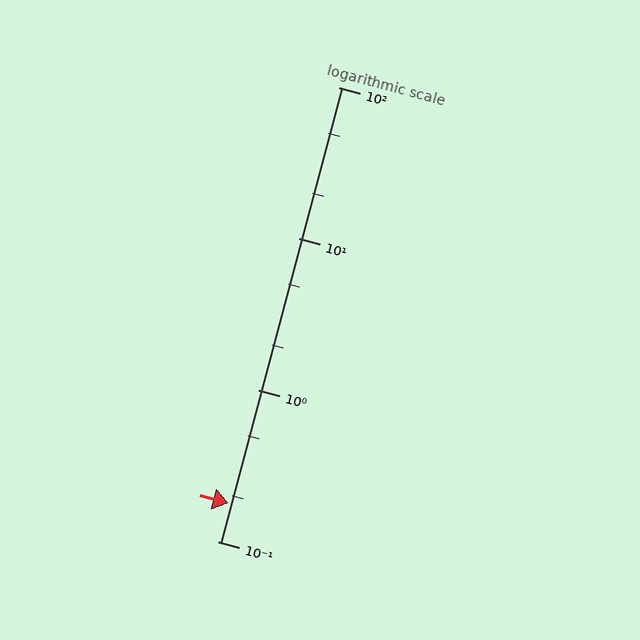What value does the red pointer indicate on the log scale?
The pointer indicates approximately 0.18.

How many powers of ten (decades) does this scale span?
The scale spans 3 decades, from 0.1 to 100.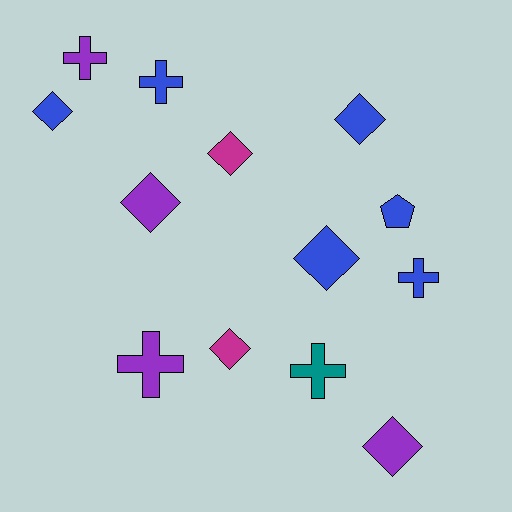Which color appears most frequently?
Blue, with 6 objects.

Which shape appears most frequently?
Diamond, with 7 objects.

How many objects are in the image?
There are 13 objects.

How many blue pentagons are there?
There is 1 blue pentagon.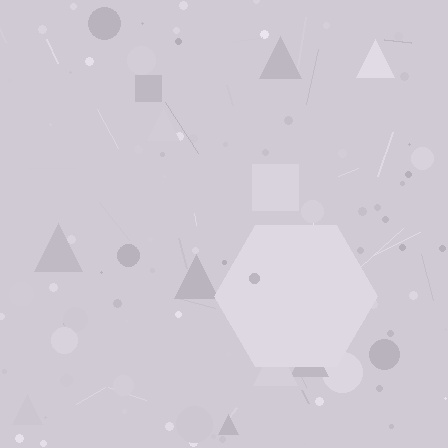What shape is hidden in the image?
A hexagon is hidden in the image.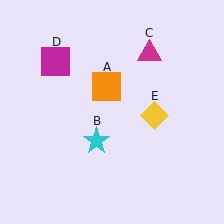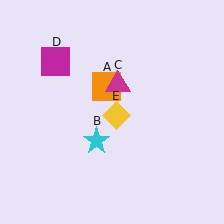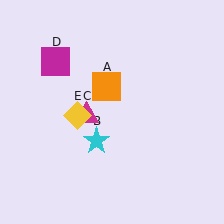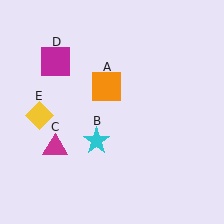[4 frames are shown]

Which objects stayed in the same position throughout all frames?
Orange square (object A) and cyan star (object B) and magenta square (object D) remained stationary.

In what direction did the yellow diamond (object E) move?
The yellow diamond (object E) moved left.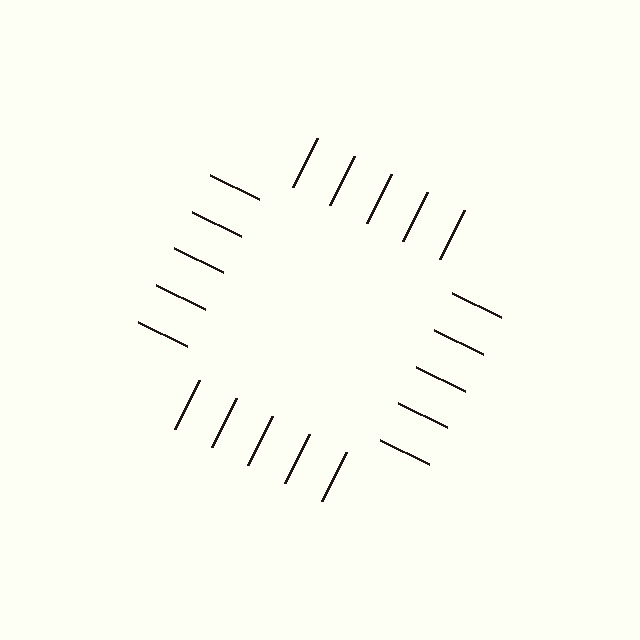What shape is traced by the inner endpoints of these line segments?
An illusory square — the line segments terminate on its edges but no continuous stroke is drawn.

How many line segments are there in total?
20 — 5 along each of the 4 edges.